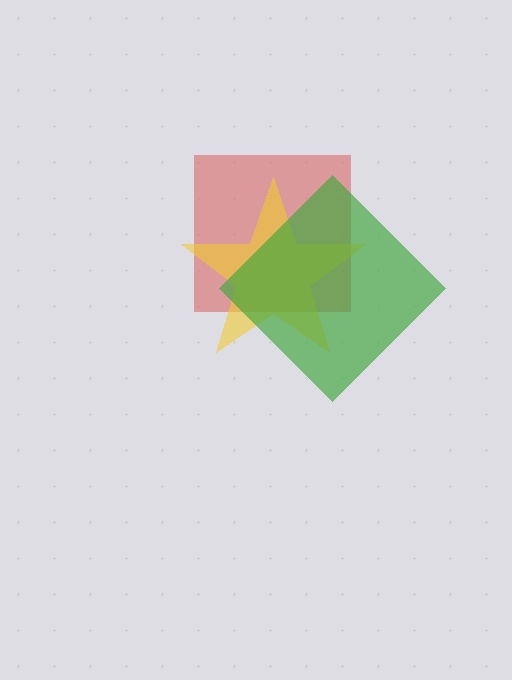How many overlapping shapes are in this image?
There are 3 overlapping shapes in the image.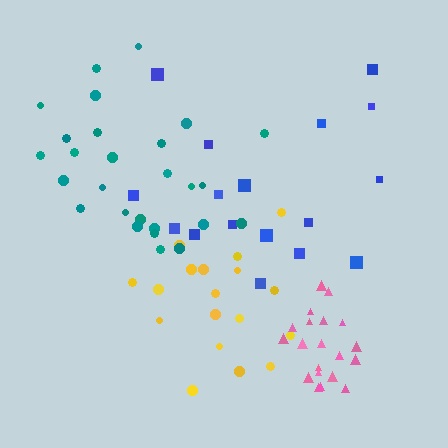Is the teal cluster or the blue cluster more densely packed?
Teal.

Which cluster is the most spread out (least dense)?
Blue.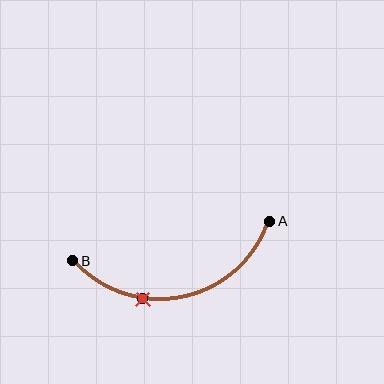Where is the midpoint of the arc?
The arc midpoint is the point on the curve farthest from the straight line joining A and B. It sits below that line.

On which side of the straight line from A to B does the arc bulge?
The arc bulges below the straight line connecting A and B.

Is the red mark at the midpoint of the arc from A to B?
No. The red mark lies on the arc but is closer to endpoint B. The arc midpoint would be at the point on the curve equidistant along the arc from both A and B.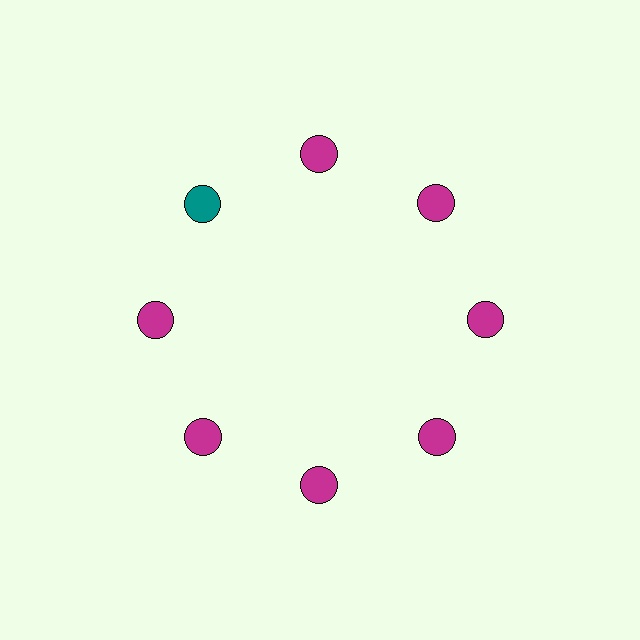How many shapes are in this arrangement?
There are 8 shapes arranged in a ring pattern.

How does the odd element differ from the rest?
It has a different color: teal instead of magenta.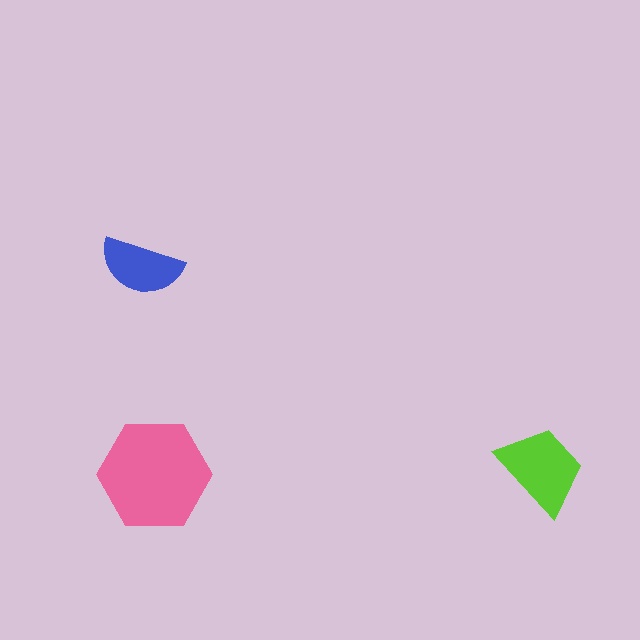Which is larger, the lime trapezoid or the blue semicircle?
The lime trapezoid.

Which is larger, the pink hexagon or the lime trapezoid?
The pink hexagon.